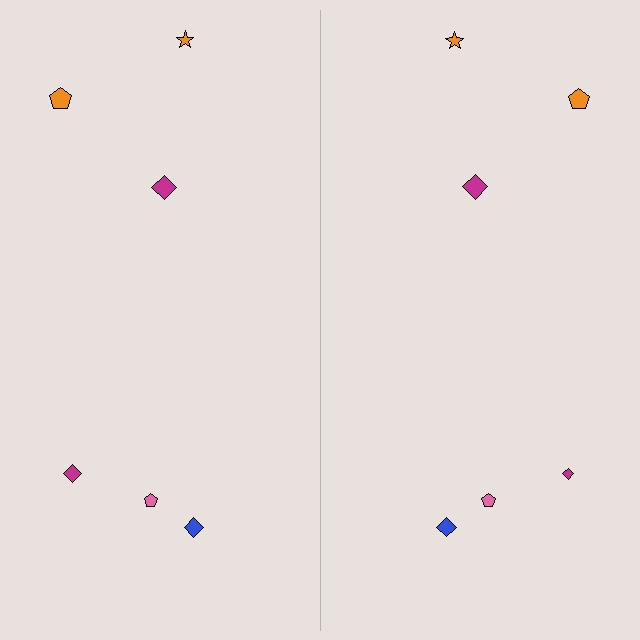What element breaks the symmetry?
The magenta diamond on the right side has a different size than its mirror counterpart.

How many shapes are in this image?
There are 12 shapes in this image.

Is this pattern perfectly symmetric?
No, the pattern is not perfectly symmetric. The magenta diamond on the right side has a different size than its mirror counterpart.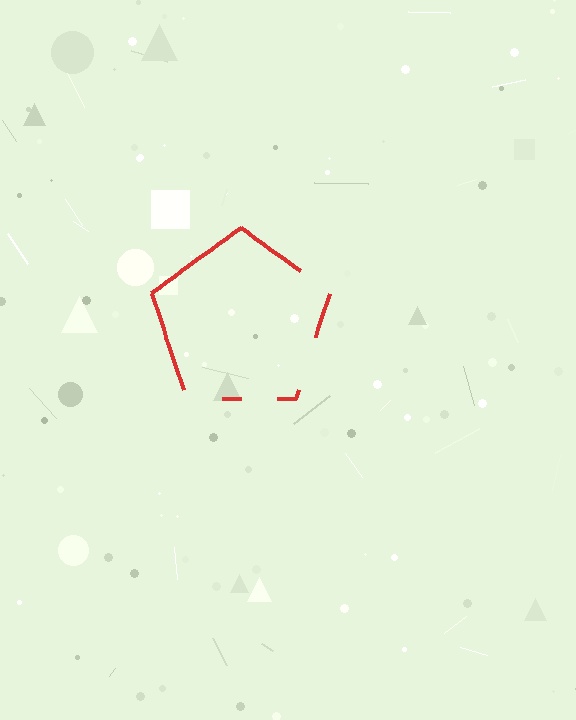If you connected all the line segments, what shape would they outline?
They would outline a pentagon.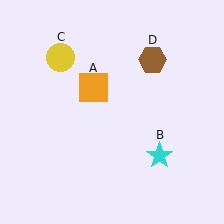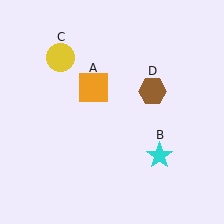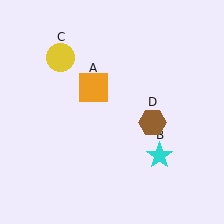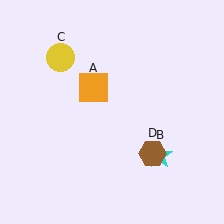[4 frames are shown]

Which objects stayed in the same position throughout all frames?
Orange square (object A) and cyan star (object B) and yellow circle (object C) remained stationary.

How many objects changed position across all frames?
1 object changed position: brown hexagon (object D).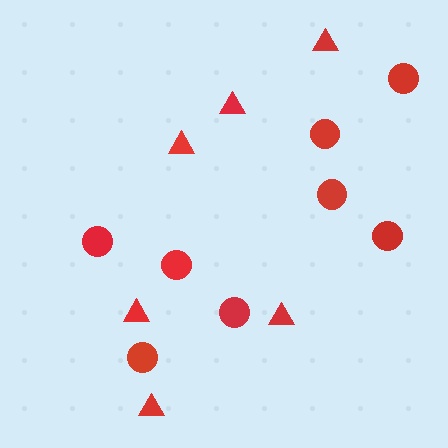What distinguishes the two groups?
There are 2 groups: one group of circles (8) and one group of triangles (6).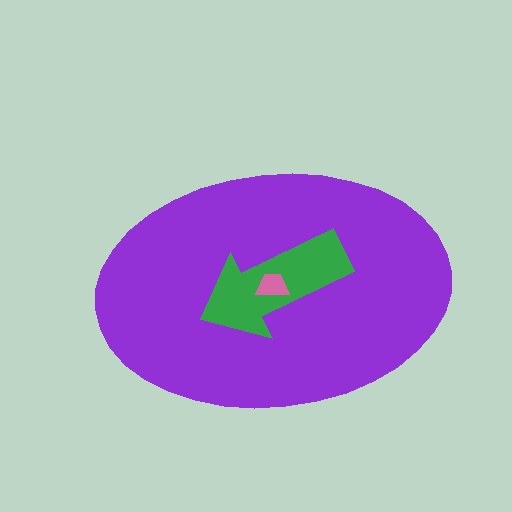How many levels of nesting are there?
3.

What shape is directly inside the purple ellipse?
The green arrow.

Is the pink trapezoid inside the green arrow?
Yes.